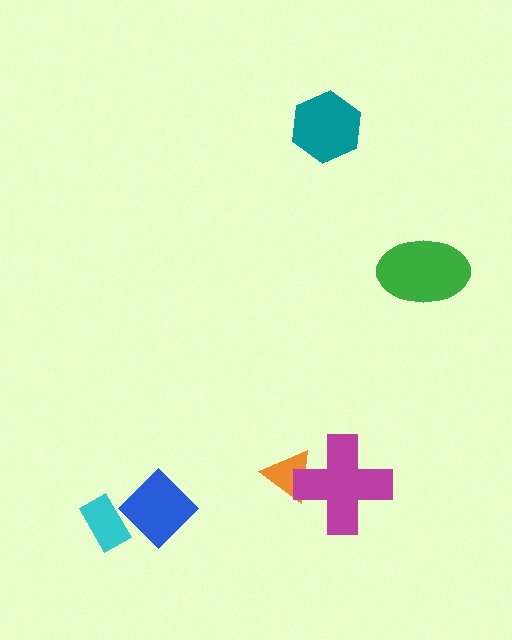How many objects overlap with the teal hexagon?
0 objects overlap with the teal hexagon.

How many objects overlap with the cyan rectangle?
1 object overlaps with the cyan rectangle.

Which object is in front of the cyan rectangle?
The blue diamond is in front of the cyan rectangle.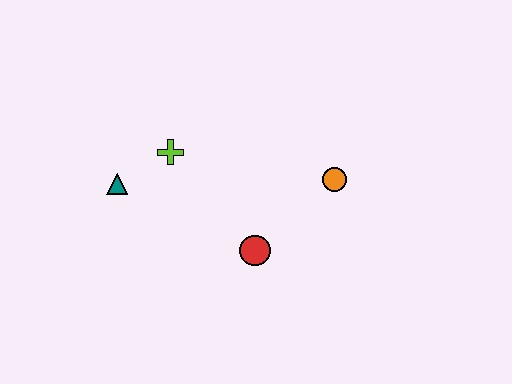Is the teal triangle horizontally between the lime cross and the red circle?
No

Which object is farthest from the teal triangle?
The orange circle is farthest from the teal triangle.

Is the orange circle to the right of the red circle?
Yes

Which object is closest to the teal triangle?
The lime cross is closest to the teal triangle.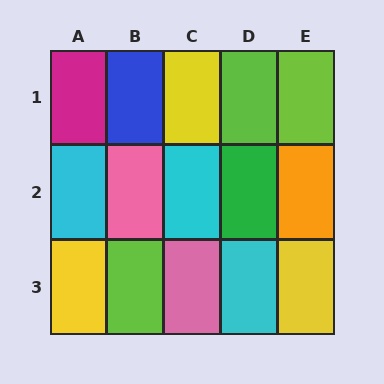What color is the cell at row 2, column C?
Cyan.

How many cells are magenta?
1 cell is magenta.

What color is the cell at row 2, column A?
Cyan.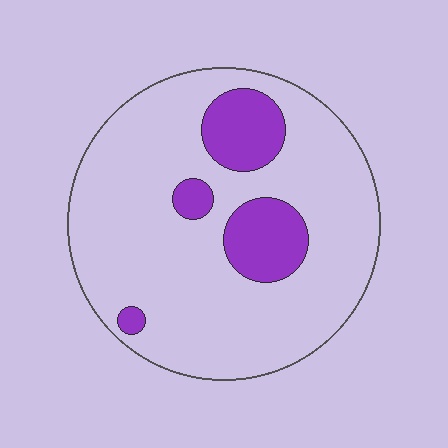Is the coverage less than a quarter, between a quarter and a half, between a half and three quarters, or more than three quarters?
Less than a quarter.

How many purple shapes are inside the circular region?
4.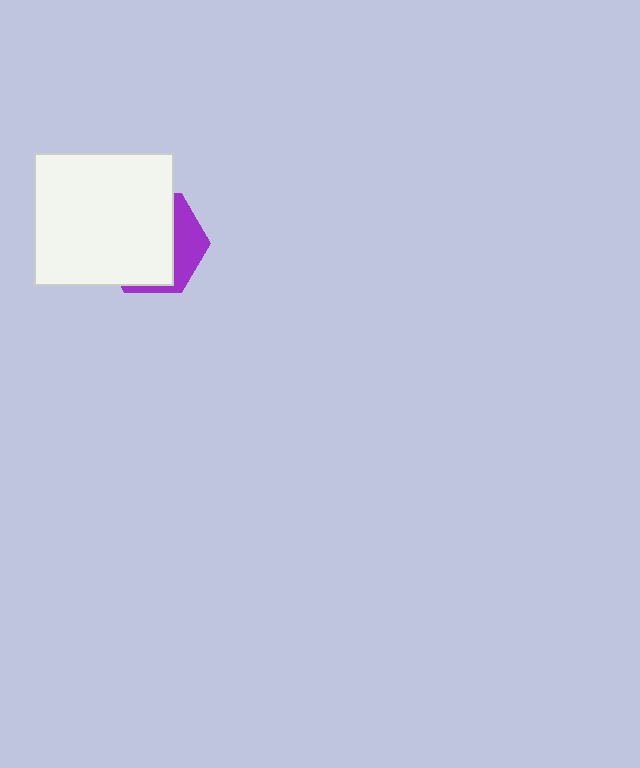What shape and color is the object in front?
The object in front is a white rectangle.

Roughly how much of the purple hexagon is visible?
A small part of it is visible (roughly 31%).